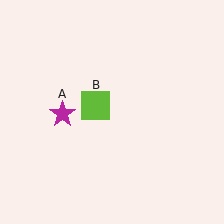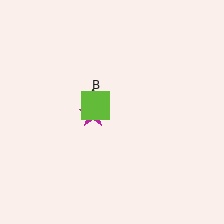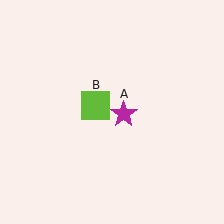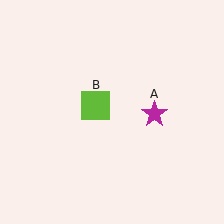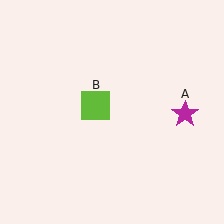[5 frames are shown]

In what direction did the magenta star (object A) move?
The magenta star (object A) moved right.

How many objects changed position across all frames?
1 object changed position: magenta star (object A).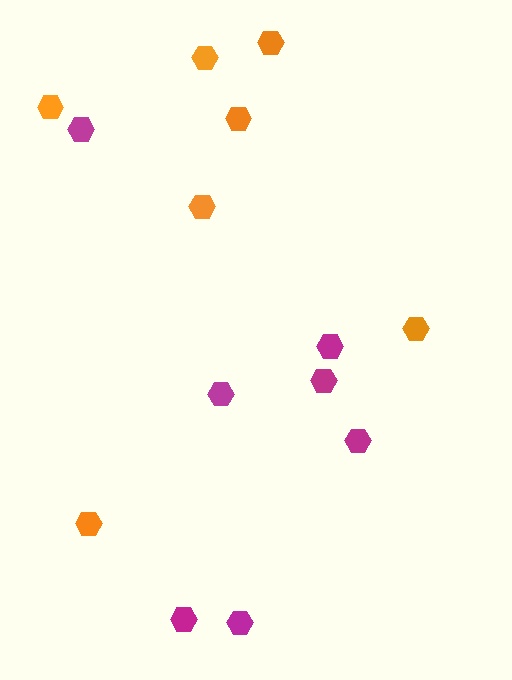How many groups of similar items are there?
There are 2 groups: one group of magenta hexagons (7) and one group of orange hexagons (7).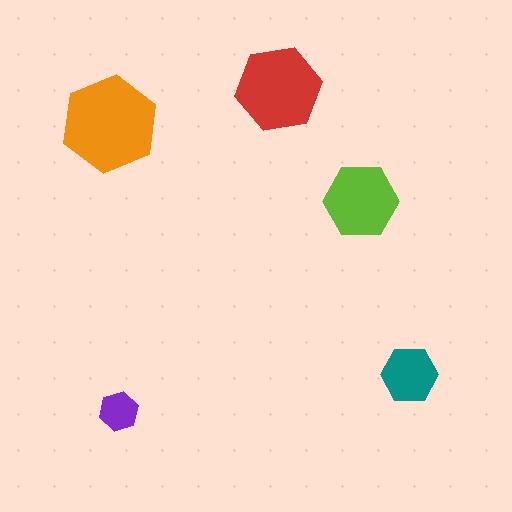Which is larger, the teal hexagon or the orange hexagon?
The orange one.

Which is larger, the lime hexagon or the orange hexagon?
The orange one.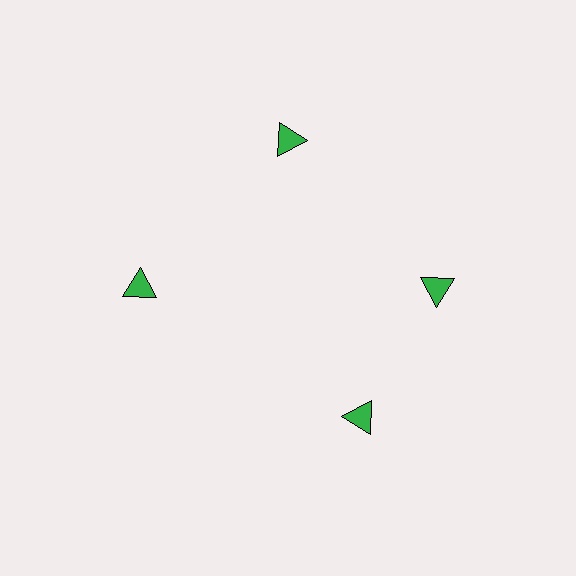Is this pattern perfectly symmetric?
No. The 4 green triangles are arranged in a ring, but one element near the 6 o'clock position is rotated out of alignment along the ring, breaking the 4-fold rotational symmetry.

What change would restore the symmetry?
The symmetry would be restored by rotating it back into even spacing with its neighbors so that all 4 triangles sit at equal angles and equal distance from the center.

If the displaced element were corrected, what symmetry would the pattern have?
It would have 4-fold rotational symmetry — the pattern would map onto itself every 90 degrees.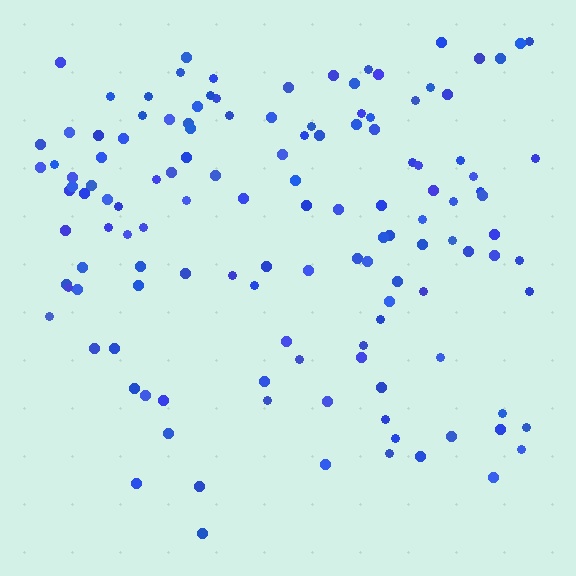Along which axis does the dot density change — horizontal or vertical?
Vertical.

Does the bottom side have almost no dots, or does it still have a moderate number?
Still a moderate number, just noticeably fewer than the top.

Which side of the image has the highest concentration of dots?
The top.